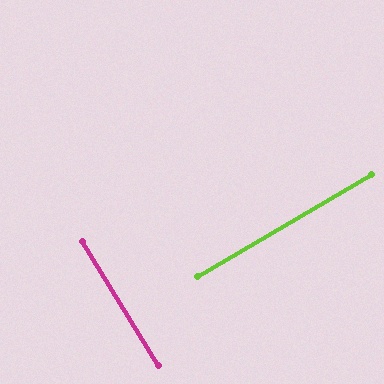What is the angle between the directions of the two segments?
Approximately 89 degrees.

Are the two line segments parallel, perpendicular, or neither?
Perpendicular — they meet at approximately 89°.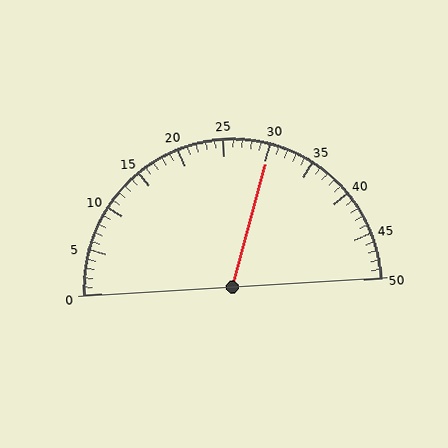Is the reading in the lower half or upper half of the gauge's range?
The reading is in the upper half of the range (0 to 50).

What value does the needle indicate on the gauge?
The needle indicates approximately 30.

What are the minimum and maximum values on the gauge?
The gauge ranges from 0 to 50.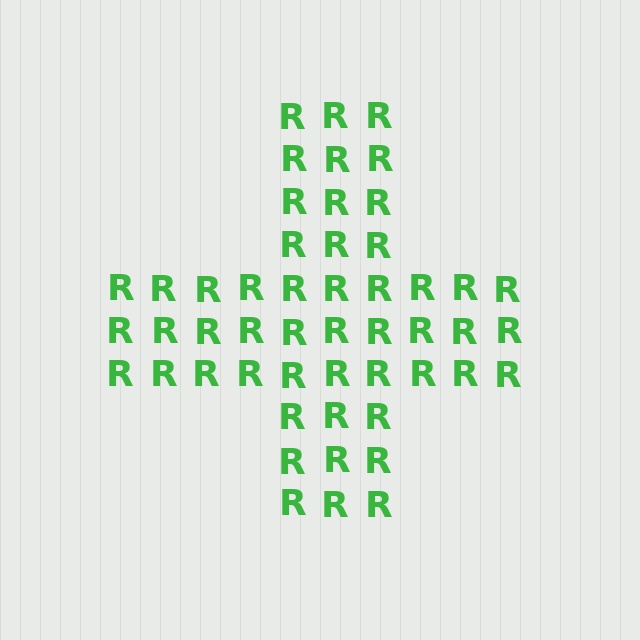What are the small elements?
The small elements are letter R's.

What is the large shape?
The large shape is a cross.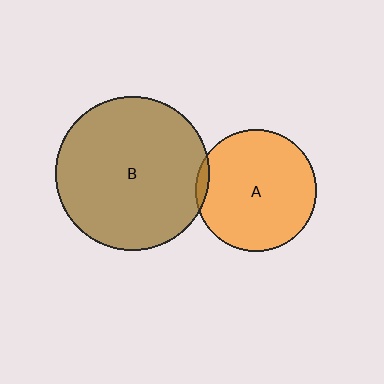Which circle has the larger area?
Circle B (brown).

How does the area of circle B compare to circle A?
Approximately 1.6 times.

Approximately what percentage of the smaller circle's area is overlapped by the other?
Approximately 5%.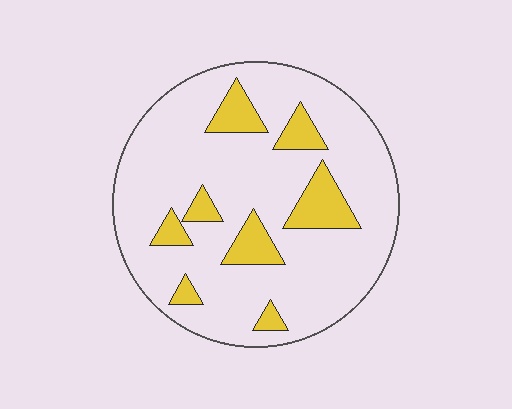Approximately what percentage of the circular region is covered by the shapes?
Approximately 15%.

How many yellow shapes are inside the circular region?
8.